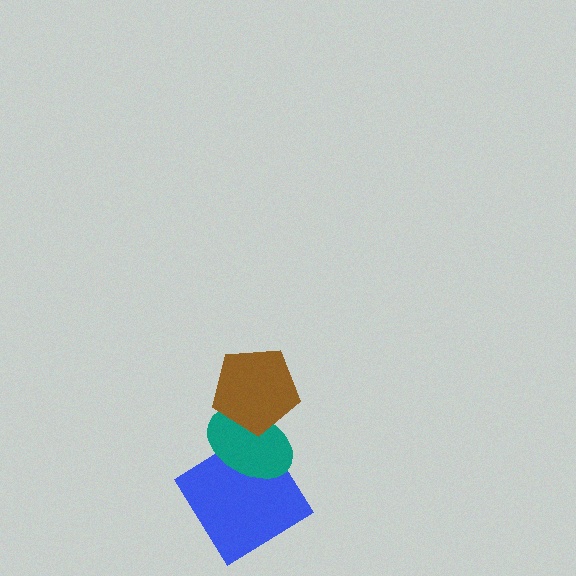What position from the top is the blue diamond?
The blue diamond is 3rd from the top.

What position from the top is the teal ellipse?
The teal ellipse is 2nd from the top.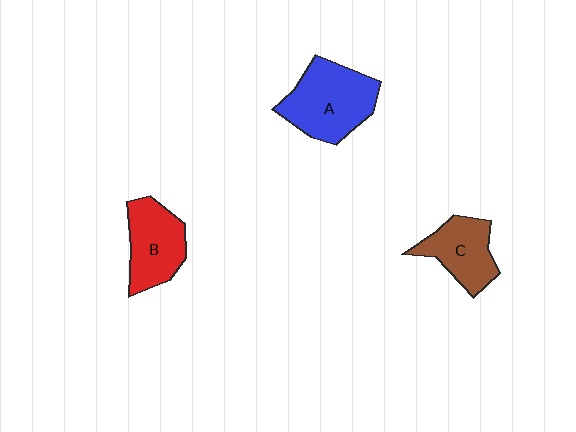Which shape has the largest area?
Shape A (blue).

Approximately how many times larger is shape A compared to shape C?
Approximately 1.4 times.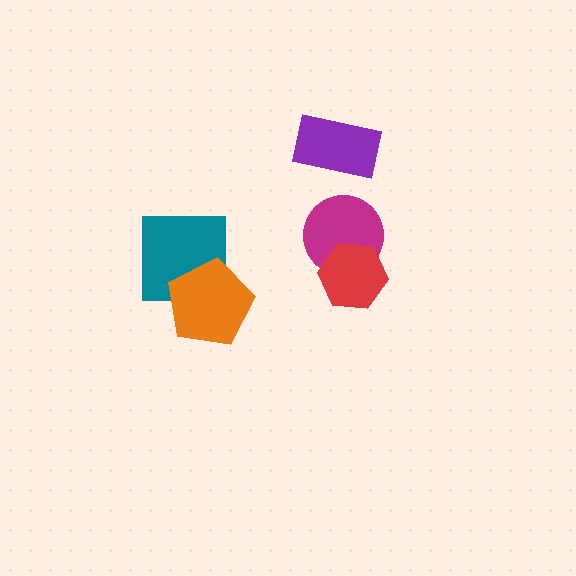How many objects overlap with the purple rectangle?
0 objects overlap with the purple rectangle.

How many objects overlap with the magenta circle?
1 object overlaps with the magenta circle.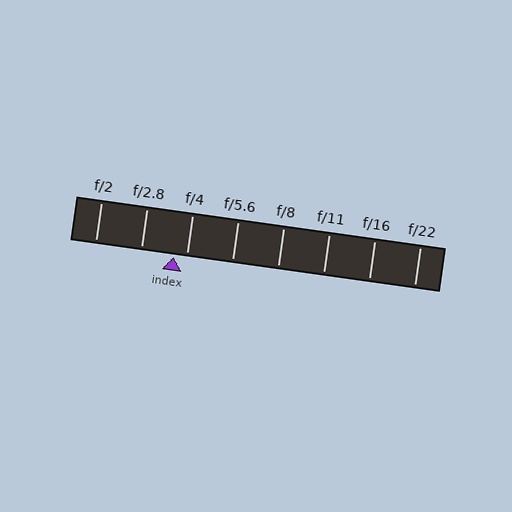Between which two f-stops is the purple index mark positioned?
The index mark is between f/2.8 and f/4.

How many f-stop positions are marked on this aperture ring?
There are 8 f-stop positions marked.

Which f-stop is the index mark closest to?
The index mark is closest to f/4.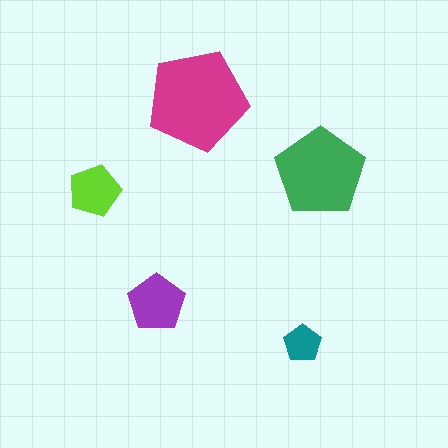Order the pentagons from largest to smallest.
the magenta one, the green one, the purple one, the lime one, the teal one.